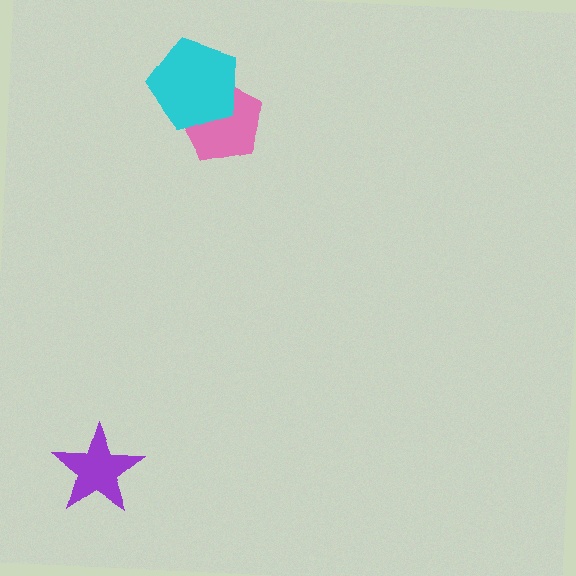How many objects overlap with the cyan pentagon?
1 object overlaps with the cyan pentagon.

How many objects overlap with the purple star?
0 objects overlap with the purple star.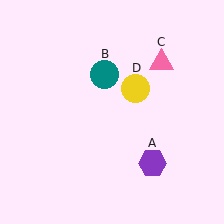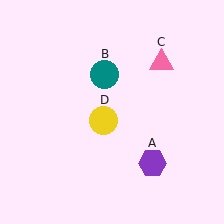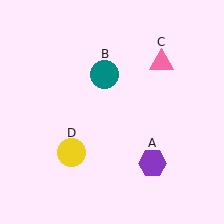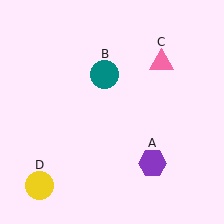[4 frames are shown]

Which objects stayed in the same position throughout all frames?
Purple hexagon (object A) and teal circle (object B) and pink triangle (object C) remained stationary.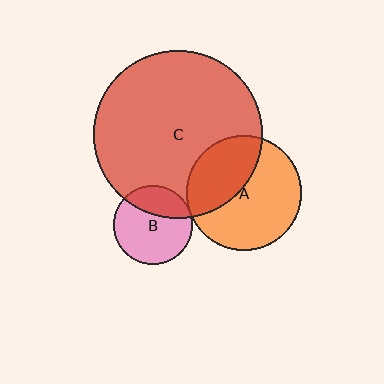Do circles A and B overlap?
Yes.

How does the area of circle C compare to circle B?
Approximately 4.5 times.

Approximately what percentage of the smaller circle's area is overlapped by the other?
Approximately 5%.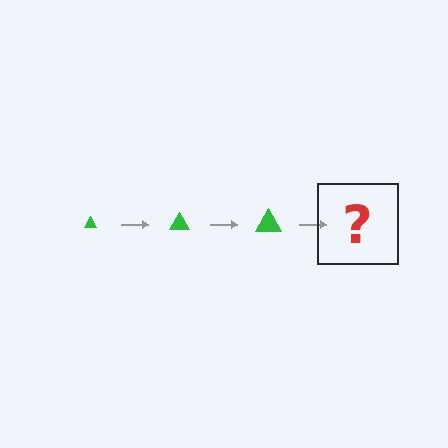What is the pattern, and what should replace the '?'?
The pattern is that the triangle gets progressively larger each step. The '?' should be a green triangle, larger than the previous one.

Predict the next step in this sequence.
The next step is a green triangle, larger than the previous one.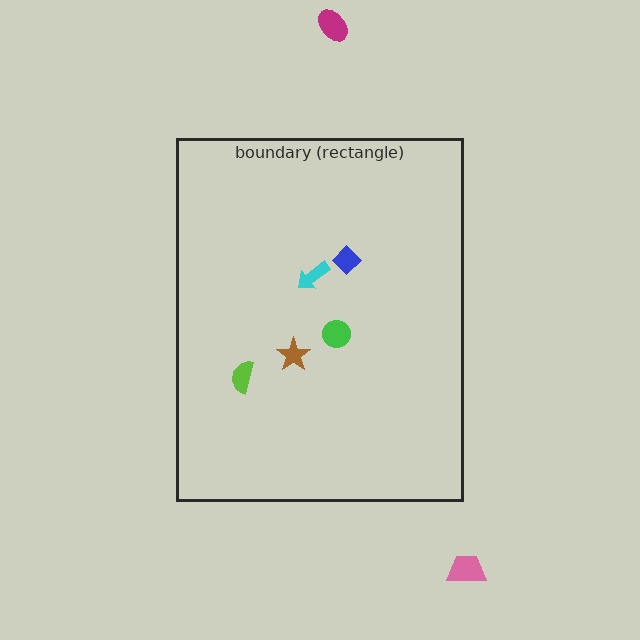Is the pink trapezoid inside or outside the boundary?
Outside.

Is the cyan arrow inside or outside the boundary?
Inside.